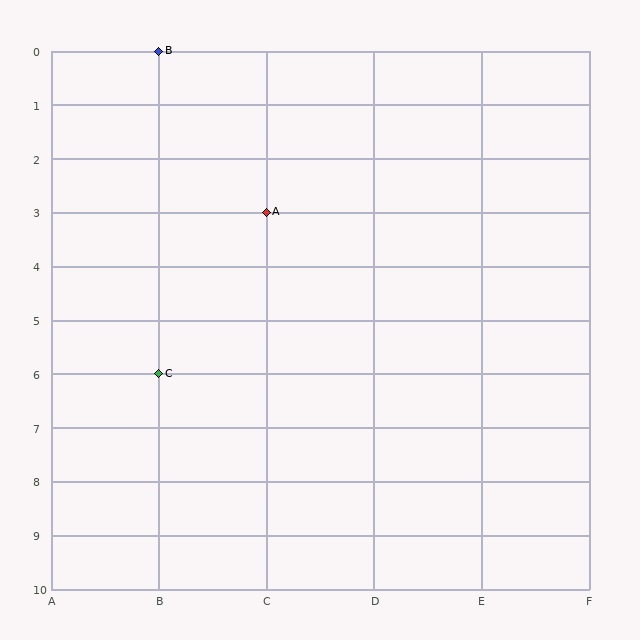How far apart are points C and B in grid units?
Points C and B are 6 rows apart.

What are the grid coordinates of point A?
Point A is at grid coordinates (C, 3).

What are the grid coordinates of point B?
Point B is at grid coordinates (B, 0).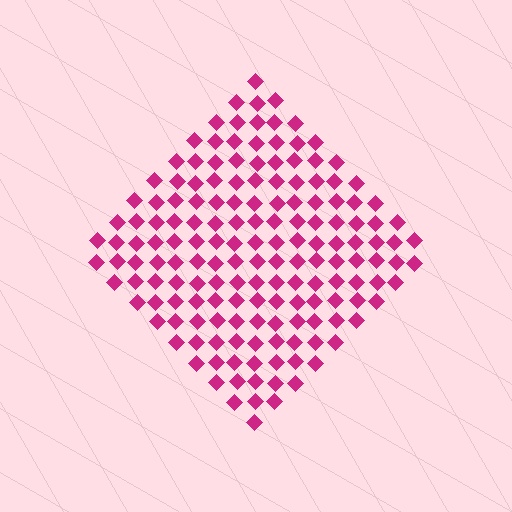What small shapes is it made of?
It is made of small diamonds.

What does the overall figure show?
The overall figure shows a diamond.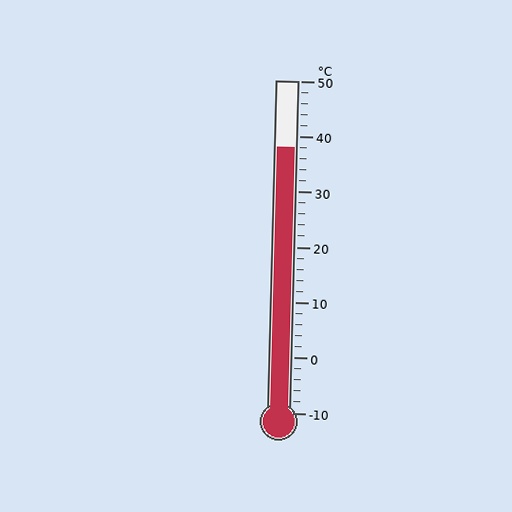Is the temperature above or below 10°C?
The temperature is above 10°C.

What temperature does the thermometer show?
The thermometer shows approximately 38°C.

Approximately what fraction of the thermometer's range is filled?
The thermometer is filled to approximately 80% of its range.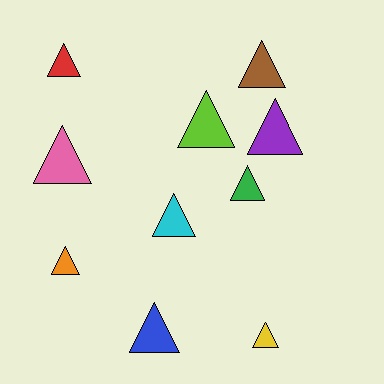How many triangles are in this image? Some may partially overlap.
There are 10 triangles.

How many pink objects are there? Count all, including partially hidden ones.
There is 1 pink object.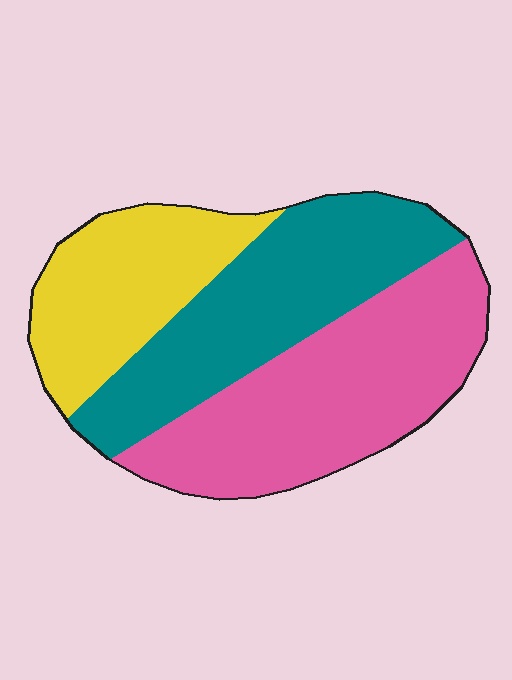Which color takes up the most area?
Pink, at roughly 40%.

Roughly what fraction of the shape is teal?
Teal takes up about one third (1/3) of the shape.